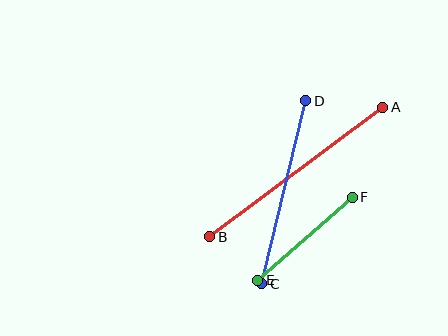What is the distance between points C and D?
The distance is approximately 189 pixels.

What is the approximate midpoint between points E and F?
The midpoint is at approximately (305, 239) pixels.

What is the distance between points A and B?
The distance is approximately 216 pixels.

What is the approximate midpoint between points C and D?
The midpoint is at approximately (284, 192) pixels.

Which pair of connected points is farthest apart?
Points A and B are farthest apart.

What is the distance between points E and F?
The distance is approximately 125 pixels.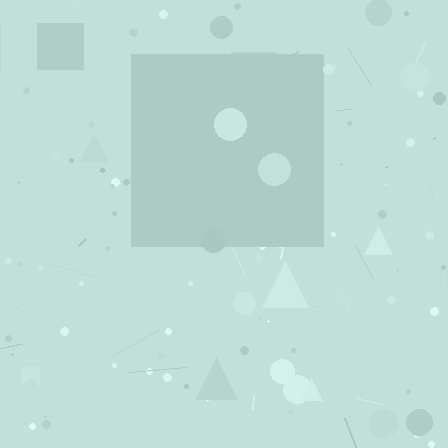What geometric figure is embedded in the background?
A square is embedded in the background.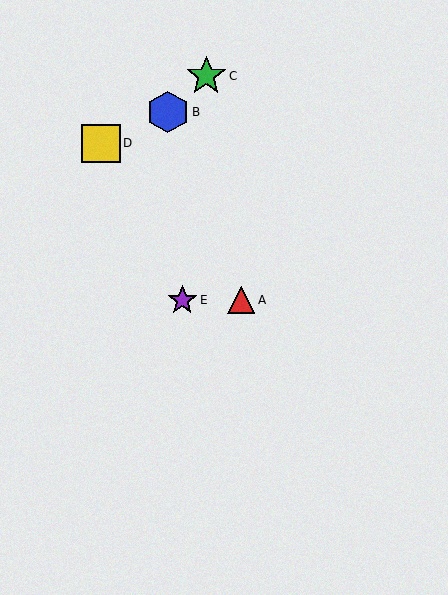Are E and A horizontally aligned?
Yes, both are at y≈300.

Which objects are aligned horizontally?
Objects A, E are aligned horizontally.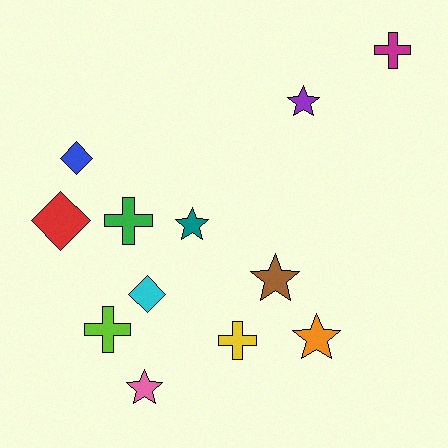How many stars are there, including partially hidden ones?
There are 5 stars.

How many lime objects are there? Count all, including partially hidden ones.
There is 1 lime object.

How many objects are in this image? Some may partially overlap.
There are 12 objects.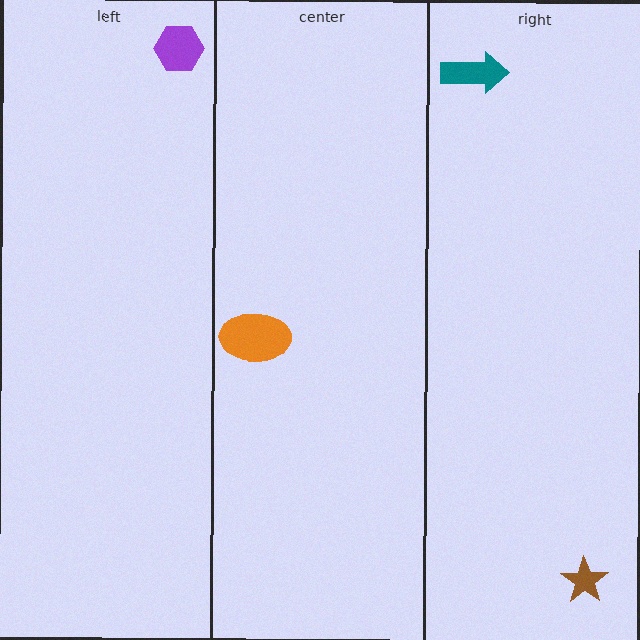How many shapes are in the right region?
2.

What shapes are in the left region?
The purple hexagon.